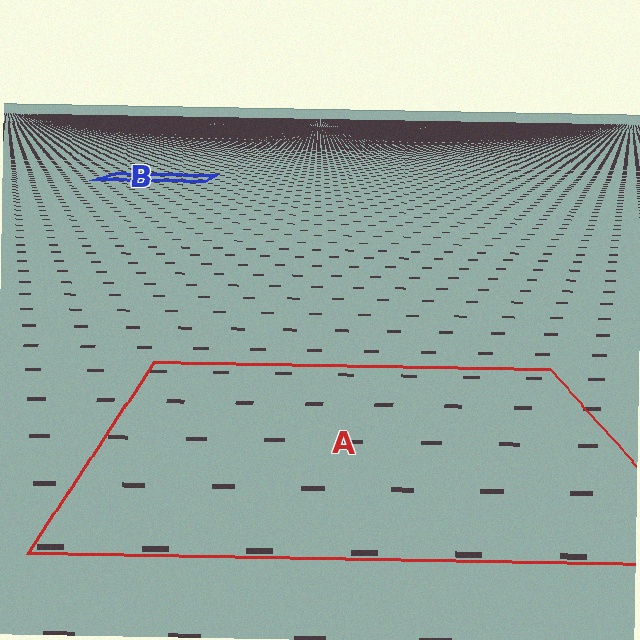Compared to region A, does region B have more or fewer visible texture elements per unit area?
Region B has more texture elements per unit area — they are packed more densely because it is farther away.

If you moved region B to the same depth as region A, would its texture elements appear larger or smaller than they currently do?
They would appear larger. At a closer depth, the same texture elements are projected at a bigger on-screen size.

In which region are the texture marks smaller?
The texture marks are smaller in region B, because it is farther away.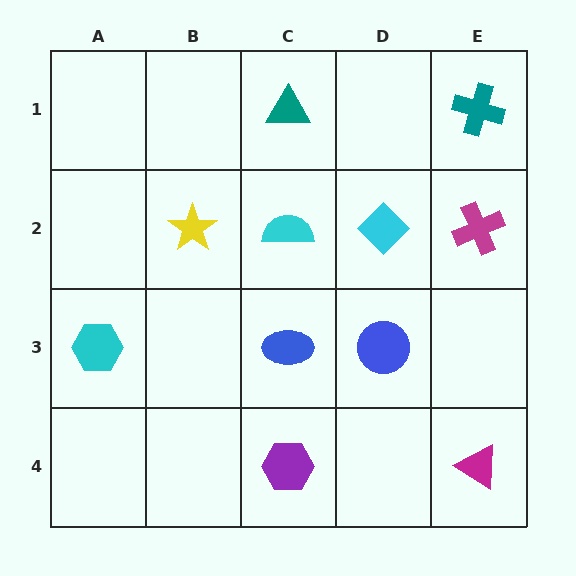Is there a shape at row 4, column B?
No, that cell is empty.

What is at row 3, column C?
A blue ellipse.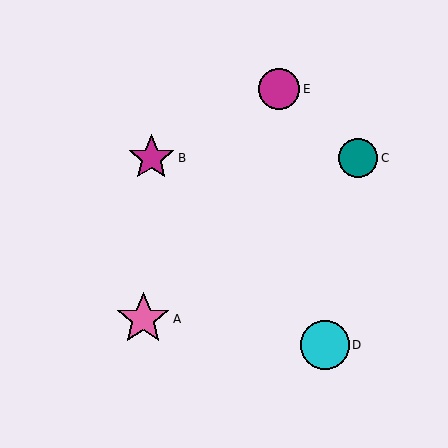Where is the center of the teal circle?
The center of the teal circle is at (358, 158).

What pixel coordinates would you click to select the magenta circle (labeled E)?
Click at (279, 89) to select the magenta circle E.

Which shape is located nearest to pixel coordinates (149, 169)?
The magenta star (labeled B) at (151, 158) is nearest to that location.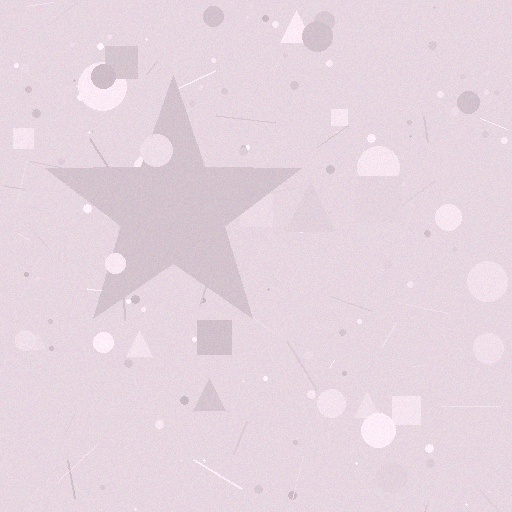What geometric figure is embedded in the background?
A star is embedded in the background.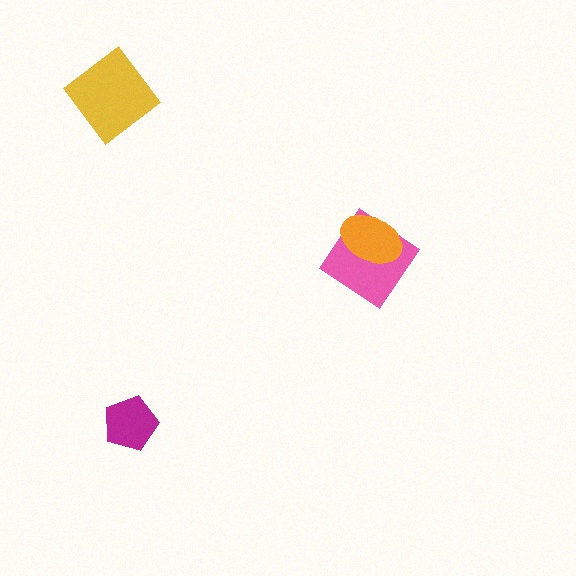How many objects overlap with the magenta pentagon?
0 objects overlap with the magenta pentagon.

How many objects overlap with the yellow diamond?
0 objects overlap with the yellow diamond.